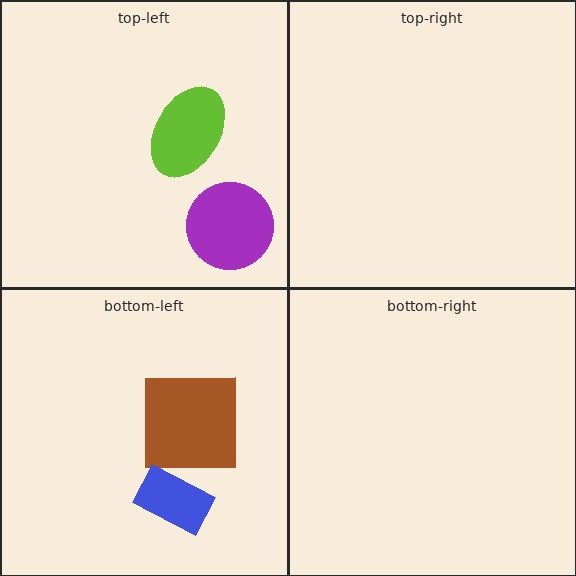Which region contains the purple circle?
The top-left region.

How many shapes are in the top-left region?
2.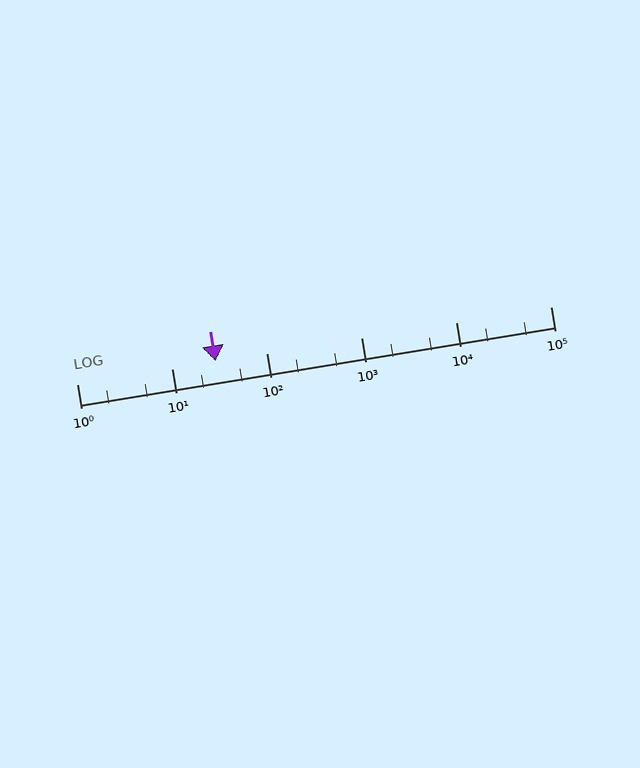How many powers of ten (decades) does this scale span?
The scale spans 5 decades, from 1 to 100000.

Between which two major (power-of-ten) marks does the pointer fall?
The pointer is between 10 and 100.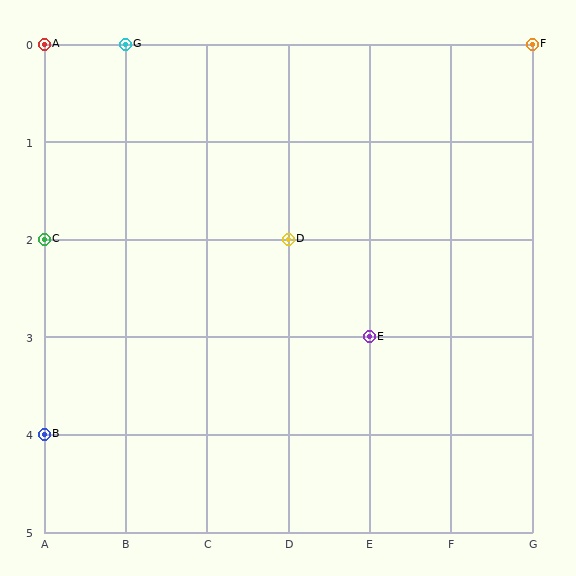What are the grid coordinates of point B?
Point B is at grid coordinates (A, 4).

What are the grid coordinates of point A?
Point A is at grid coordinates (A, 0).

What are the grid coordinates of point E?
Point E is at grid coordinates (E, 3).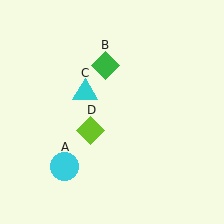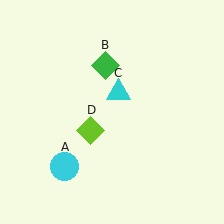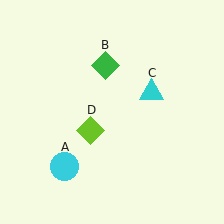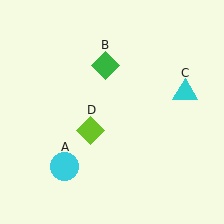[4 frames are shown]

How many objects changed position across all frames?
1 object changed position: cyan triangle (object C).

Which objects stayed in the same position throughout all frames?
Cyan circle (object A) and green diamond (object B) and lime diamond (object D) remained stationary.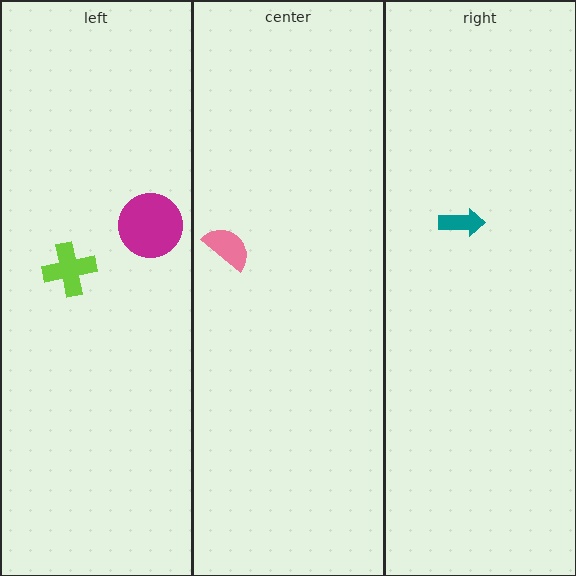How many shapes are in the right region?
1.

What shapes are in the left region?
The lime cross, the magenta circle.